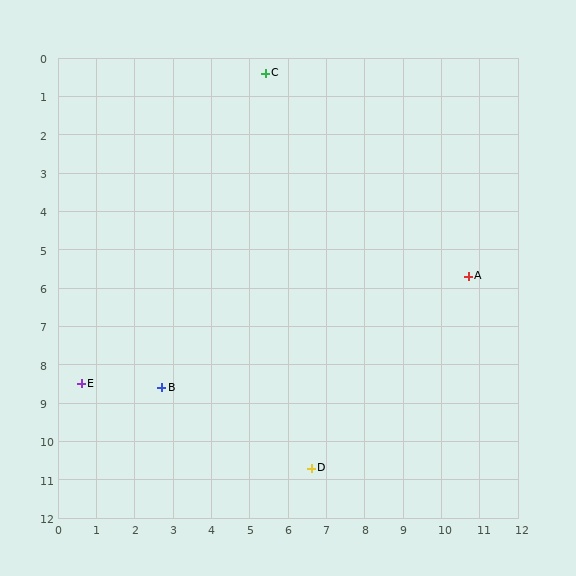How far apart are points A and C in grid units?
Points A and C are about 7.5 grid units apart.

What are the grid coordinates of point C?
Point C is at approximately (5.4, 0.4).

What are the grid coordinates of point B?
Point B is at approximately (2.7, 8.6).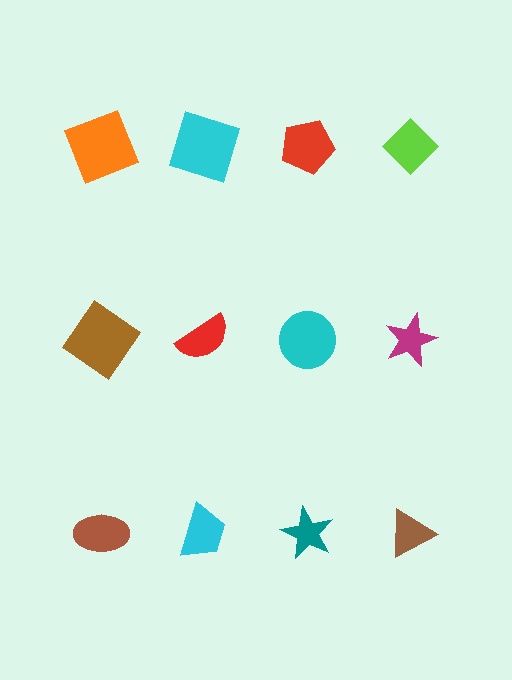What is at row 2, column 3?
A cyan circle.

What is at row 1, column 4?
A lime diamond.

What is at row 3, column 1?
A brown ellipse.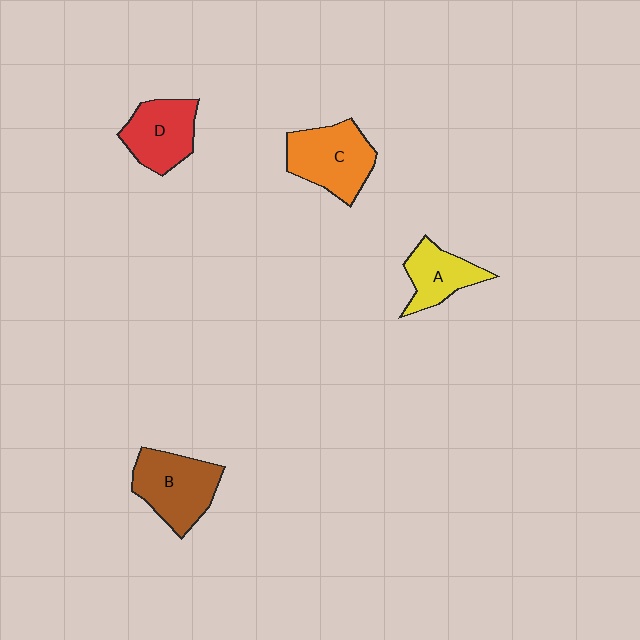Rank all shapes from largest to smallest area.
From largest to smallest: C (orange), B (brown), D (red), A (yellow).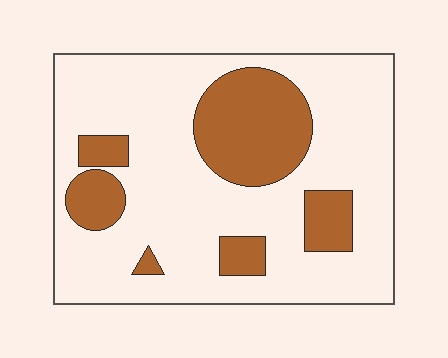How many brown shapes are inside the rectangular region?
6.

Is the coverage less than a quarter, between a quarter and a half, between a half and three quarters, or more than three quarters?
Less than a quarter.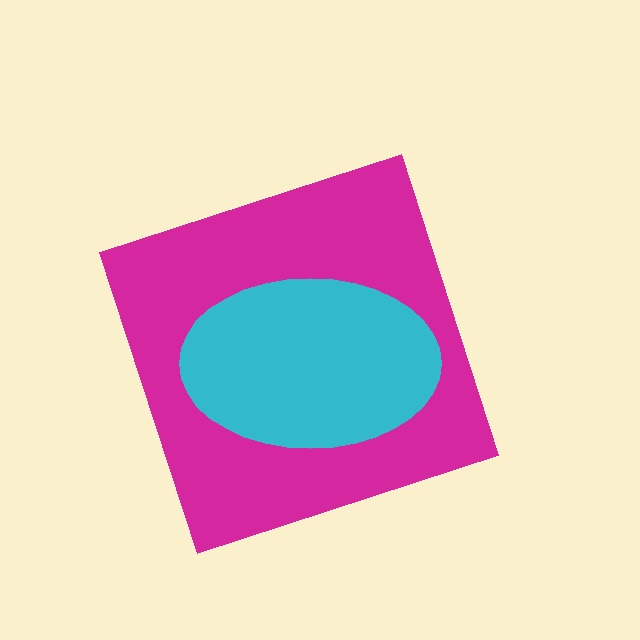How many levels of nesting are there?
2.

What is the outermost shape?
The magenta diamond.